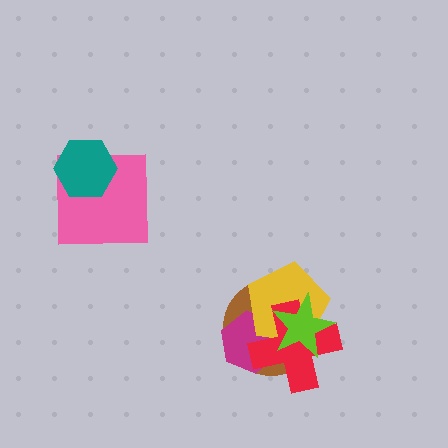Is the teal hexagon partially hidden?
No, no other shape covers it.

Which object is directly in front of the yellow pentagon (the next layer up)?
The red cross is directly in front of the yellow pentagon.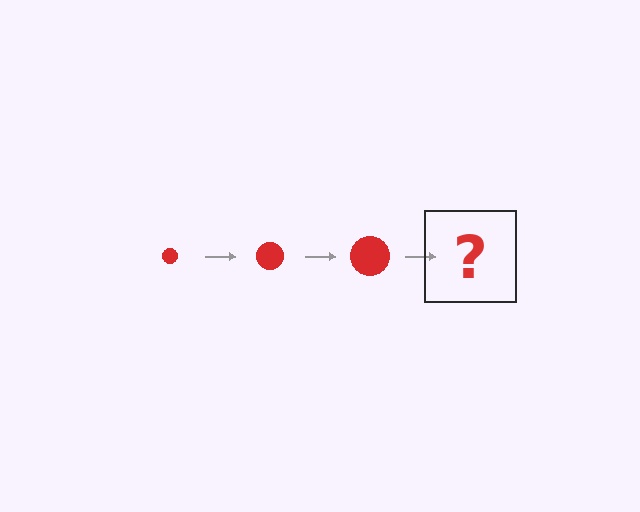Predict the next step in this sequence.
The next step is a red circle, larger than the previous one.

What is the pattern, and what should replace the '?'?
The pattern is that the circle gets progressively larger each step. The '?' should be a red circle, larger than the previous one.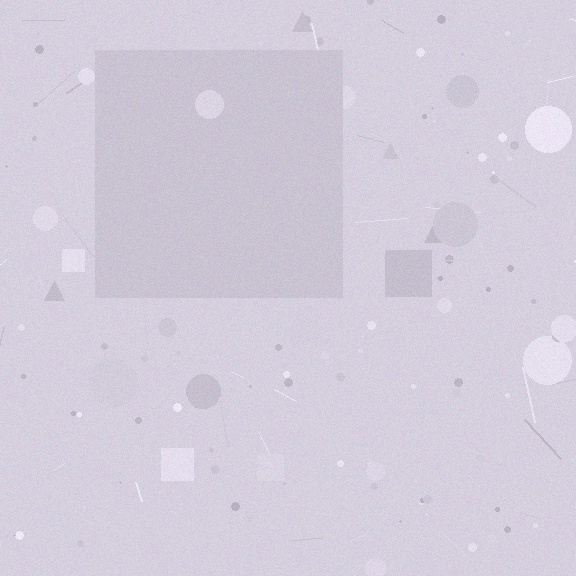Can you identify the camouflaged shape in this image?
The camouflaged shape is a square.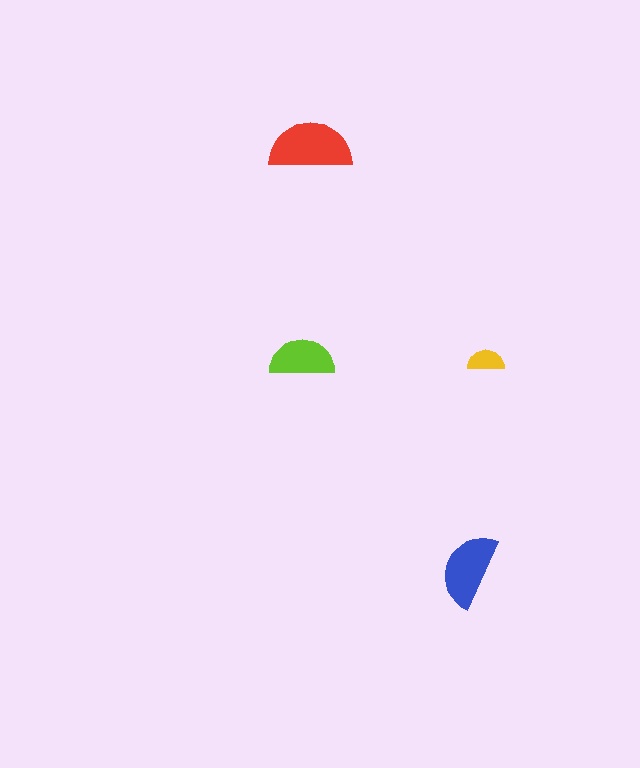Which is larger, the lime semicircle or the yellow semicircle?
The lime one.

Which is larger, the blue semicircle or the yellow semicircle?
The blue one.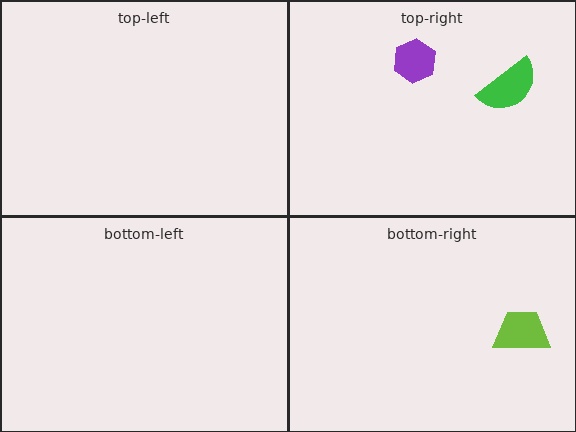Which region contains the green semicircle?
The top-right region.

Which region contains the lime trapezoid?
The bottom-right region.